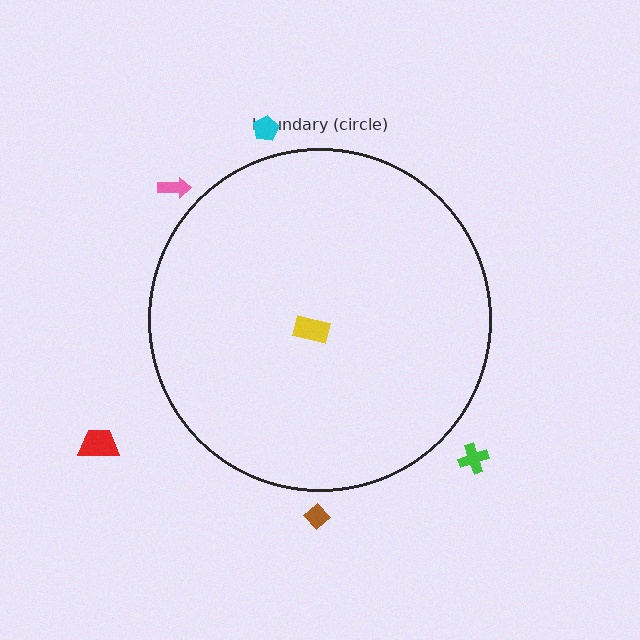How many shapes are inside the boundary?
1 inside, 5 outside.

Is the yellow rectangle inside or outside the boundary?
Inside.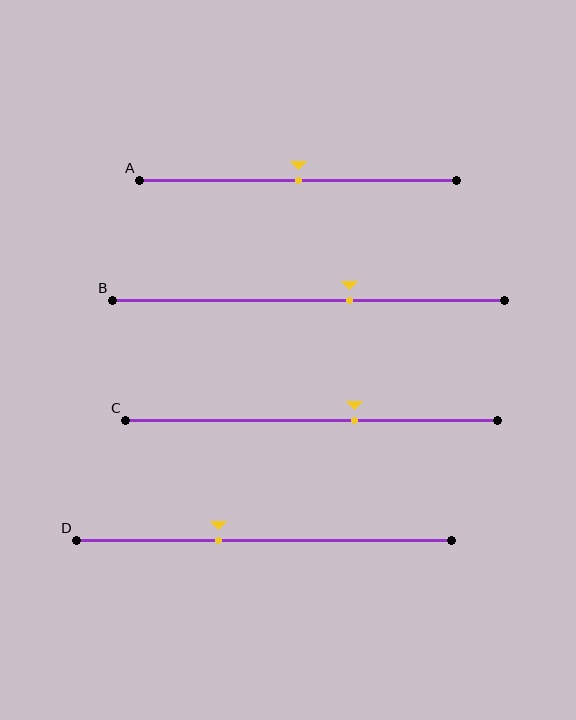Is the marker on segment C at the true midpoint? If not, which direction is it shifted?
No, the marker on segment C is shifted to the right by about 11% of the segment length.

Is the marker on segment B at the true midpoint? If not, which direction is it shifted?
No, the marker on segment B is shifted to the right by about 10% of the segment length.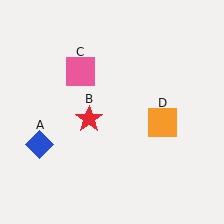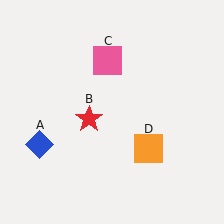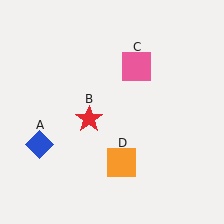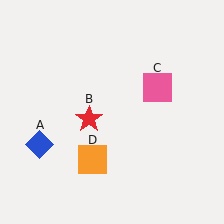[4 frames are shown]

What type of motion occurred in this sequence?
The pink square (object C), orange square (object D) rotated clockwise around the center of the scene.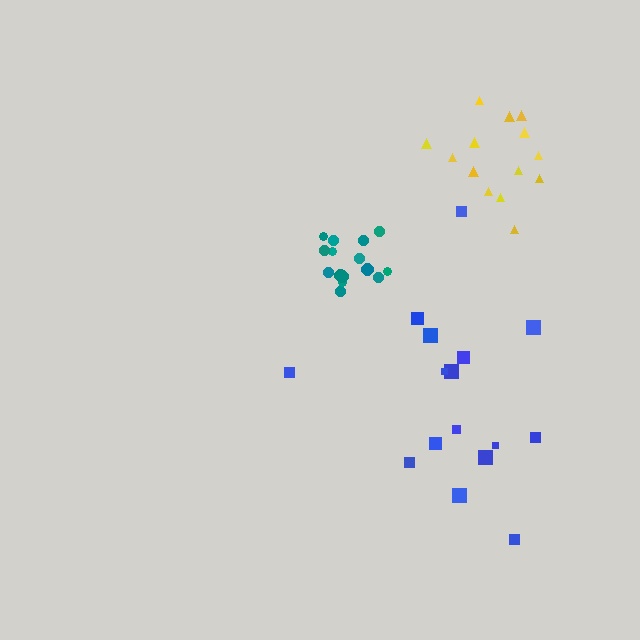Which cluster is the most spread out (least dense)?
Blue.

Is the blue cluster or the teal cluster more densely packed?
Teal.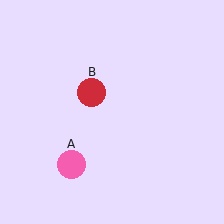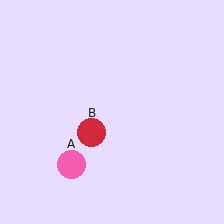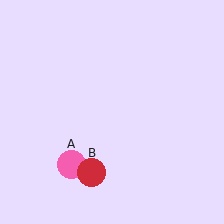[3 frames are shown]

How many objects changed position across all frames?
1 object changed position: red circle (object B).